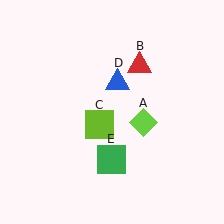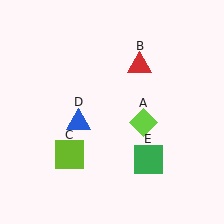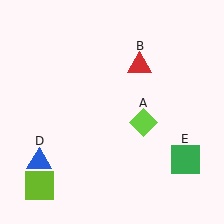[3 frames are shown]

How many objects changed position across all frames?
3 objects changed position: lime square (object C), blue triangle (object D), green square (object E).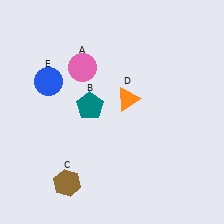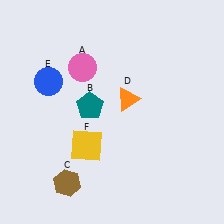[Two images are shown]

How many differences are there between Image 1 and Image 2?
There is 1 difference between the two images.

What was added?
A yellow square (F) was added in Image 2.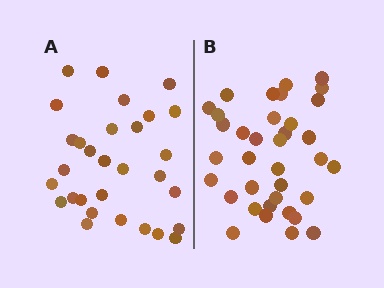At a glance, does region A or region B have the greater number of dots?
Region B (the right region) has more dots.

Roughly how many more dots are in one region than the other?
Region B has about 6 more dots than region A.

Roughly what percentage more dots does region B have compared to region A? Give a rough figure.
About 20% more.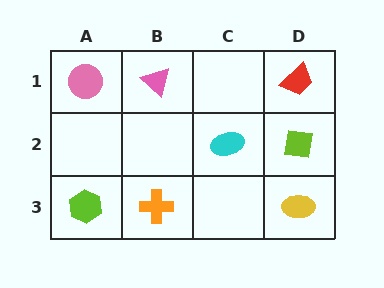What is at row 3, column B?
An orange cross.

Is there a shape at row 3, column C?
No, that cell is empty.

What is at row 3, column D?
A yellow ellipse.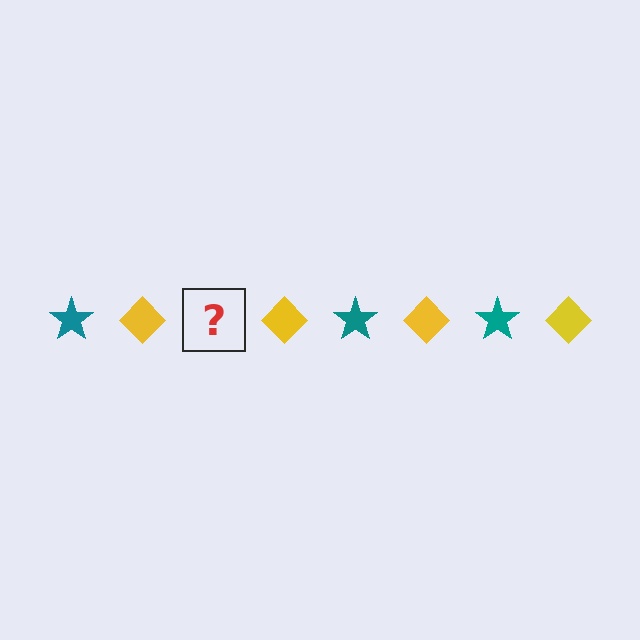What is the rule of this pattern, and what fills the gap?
The rule is that the pattern alternates between teal star and yellow diamond. The gap should be filled with a teal star.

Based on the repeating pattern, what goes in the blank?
The blank should be a teal star.